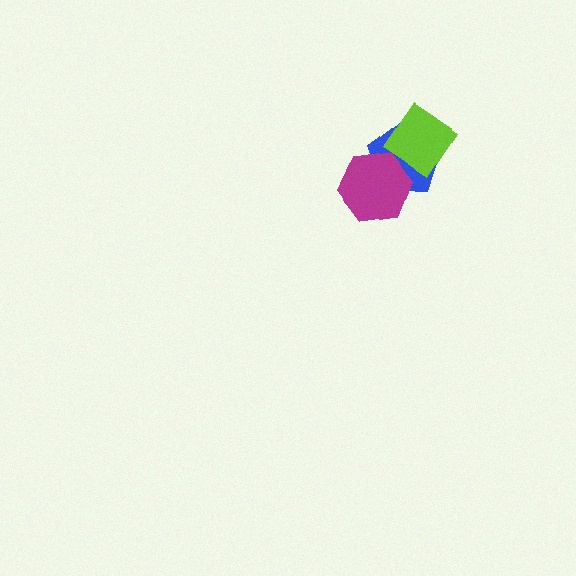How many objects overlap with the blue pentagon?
2 objects overlap with the blue pentagon.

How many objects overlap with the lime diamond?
1 object overlaps with the lime diamond.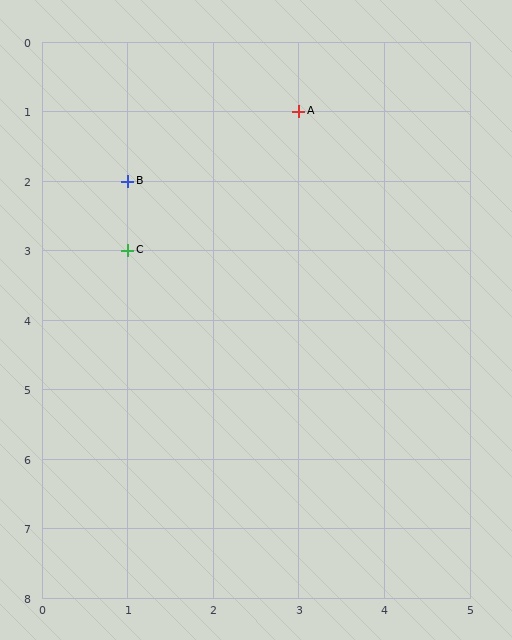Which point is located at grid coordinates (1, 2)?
Point B is at (1, 2).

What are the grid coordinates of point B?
Point B is at grid coordinates (1, 2).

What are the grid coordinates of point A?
Point A is at grid coordinates (3, 1).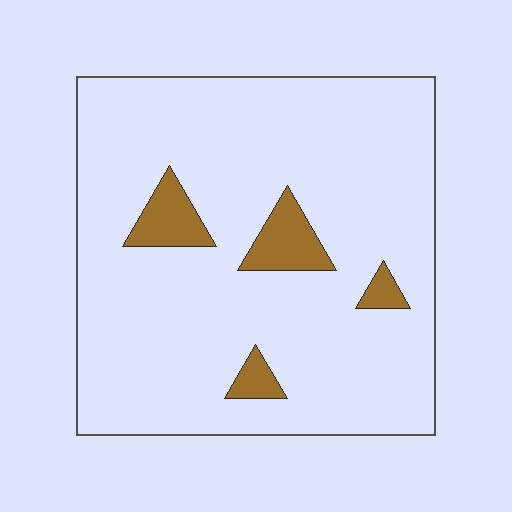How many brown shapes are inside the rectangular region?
4.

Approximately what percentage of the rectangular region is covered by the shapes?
Approximately 10%.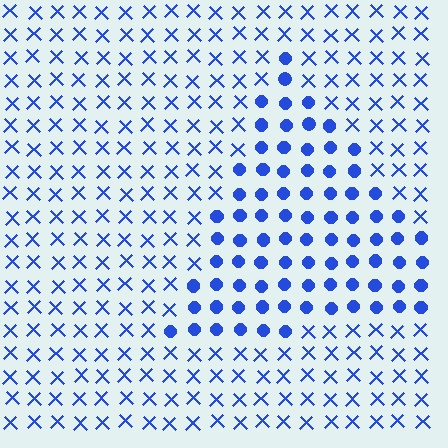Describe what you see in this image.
The image is filled with small blue elements arranged in a uniform grid. A triangle-shaped region contains circles, while the surrounding area contains X marks. The boundary is defined purely by the change in element shape.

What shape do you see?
I see a triangle.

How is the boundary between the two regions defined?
The boundary is defined by a change in element shape: circles inside vs. X marks outside. All elements share the same color and spacing.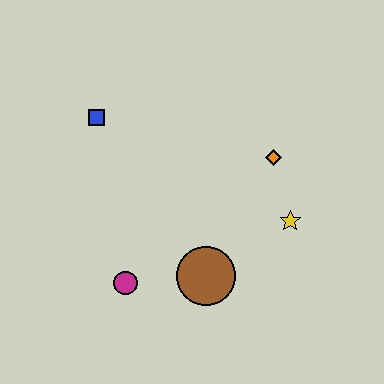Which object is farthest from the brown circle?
The blue square is farthest from the brown circle.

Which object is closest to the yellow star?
The orange diamond is closest to the yellow star.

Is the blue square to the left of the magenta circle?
Yes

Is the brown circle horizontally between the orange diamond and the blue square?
Yes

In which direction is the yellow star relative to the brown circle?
The yellow star is to the right of the brown circle.